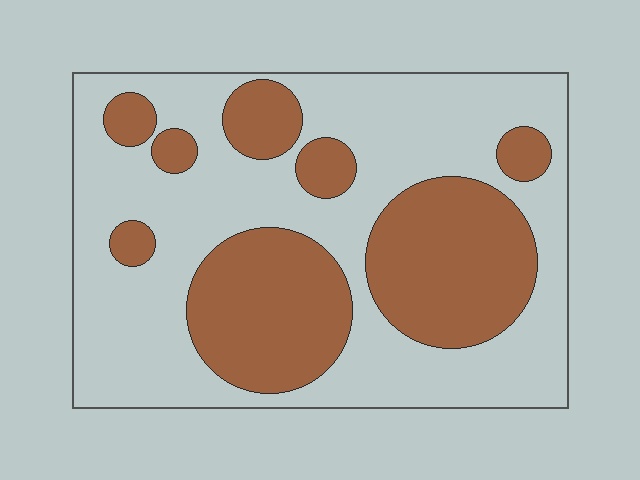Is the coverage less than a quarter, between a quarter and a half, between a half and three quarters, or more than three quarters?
Between a quarter and a half.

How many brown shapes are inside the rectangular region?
8.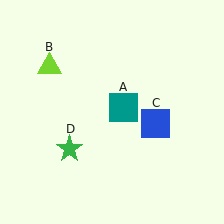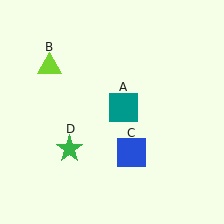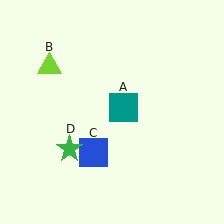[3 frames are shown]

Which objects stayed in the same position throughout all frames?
Teal square (object A) and lime triangle (object B) and green star (object D) remained stationary.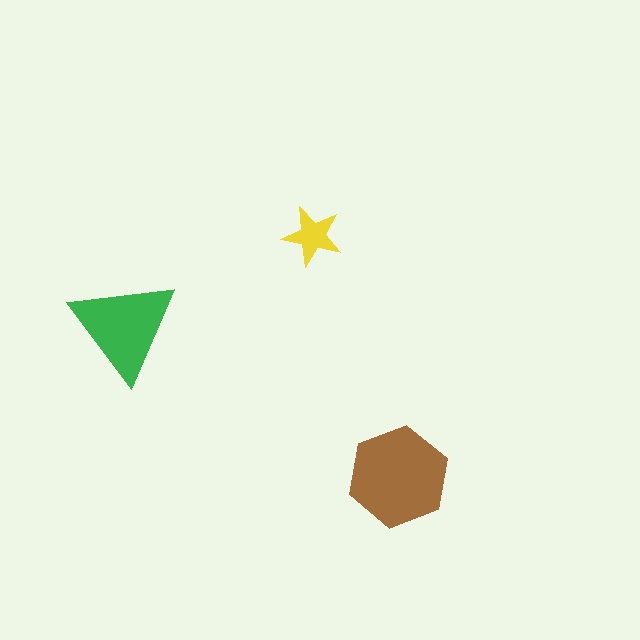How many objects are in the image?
There are 3 objects in the image.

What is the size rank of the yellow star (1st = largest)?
3rd.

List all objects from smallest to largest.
The yellow star, the green triangle, the brown hexagon.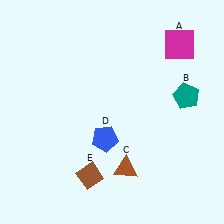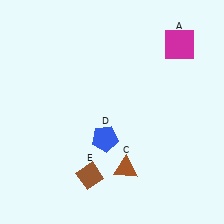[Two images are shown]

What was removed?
The teal pentagon (B) was removed in Image 2.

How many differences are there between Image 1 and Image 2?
There is 1 difference between the two images.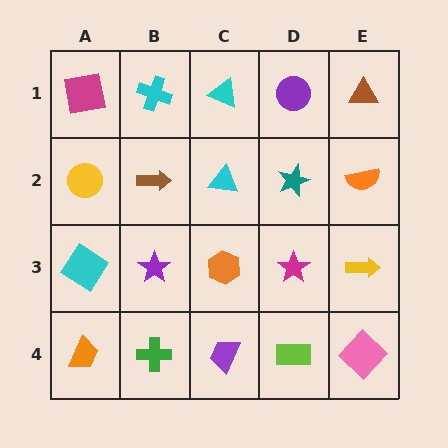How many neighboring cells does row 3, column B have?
4.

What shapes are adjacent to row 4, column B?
A purple star (row 3, column B), an orange trapezoid (row 4, column A), a purple trapezoid (row 4, column C).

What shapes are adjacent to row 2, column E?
A brown triangle (row 1, column E), a yellow arrow (row 3, column E), a teal star (row 2, column D).